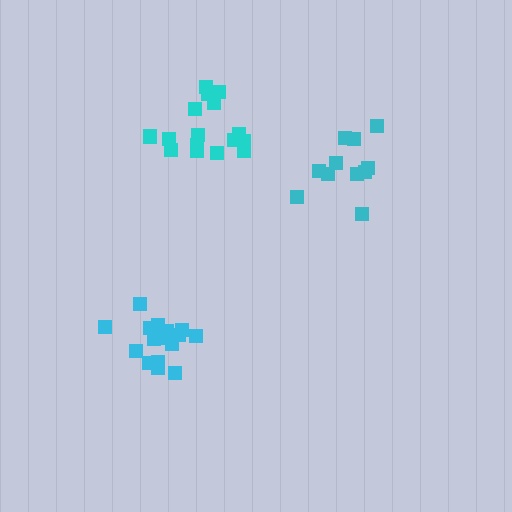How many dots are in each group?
Group 1: 16 dots, Group 2: 11 dots, Group 3: 16 dots (43 total).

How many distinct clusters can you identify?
There are 3 distinct clusters.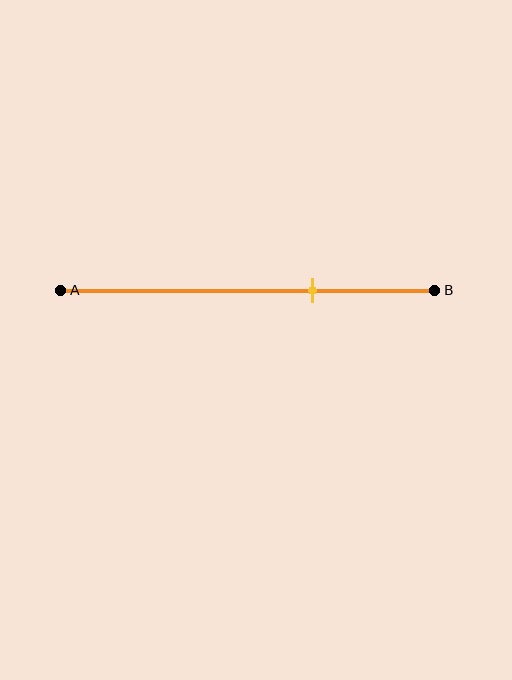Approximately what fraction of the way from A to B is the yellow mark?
The yellow mark is approximately 65% of the way from A to B.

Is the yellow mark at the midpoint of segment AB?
No, the mark is at about 65% from A, not at the 50% midpoint.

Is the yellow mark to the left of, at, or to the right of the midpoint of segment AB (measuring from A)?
The yellow mark is to the right of the midpoint of segment AB.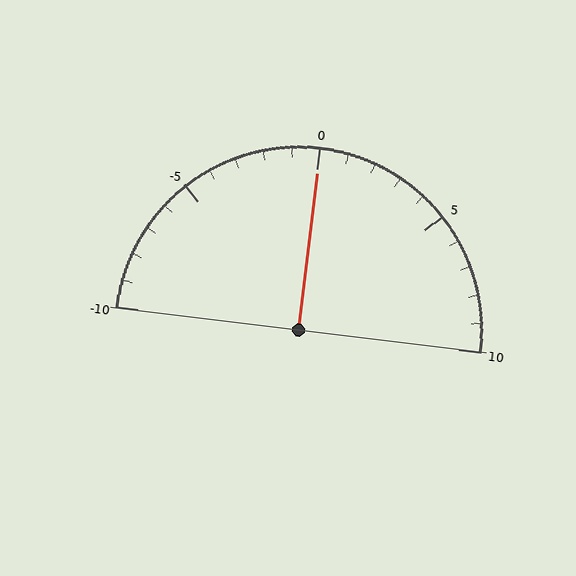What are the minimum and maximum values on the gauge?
The gauge ranges from -10 to 10.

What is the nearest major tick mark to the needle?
The nearest major tick mark is 0.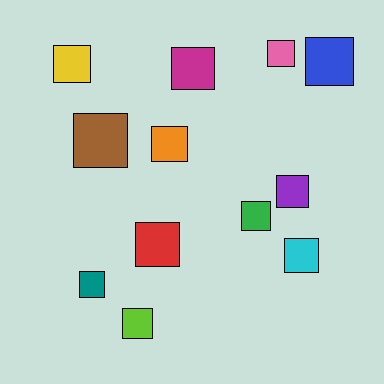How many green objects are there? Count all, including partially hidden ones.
There is 1 green object.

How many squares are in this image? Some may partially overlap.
There are 12 squares.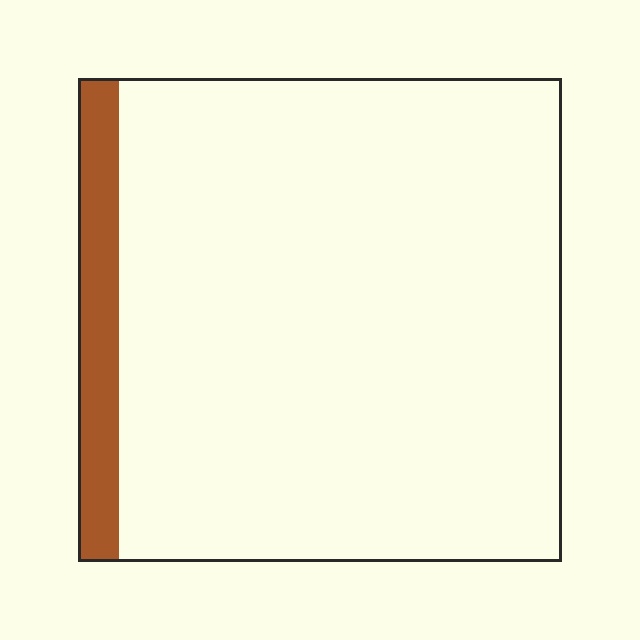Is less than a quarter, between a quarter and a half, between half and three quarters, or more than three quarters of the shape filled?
Less than a quarter.